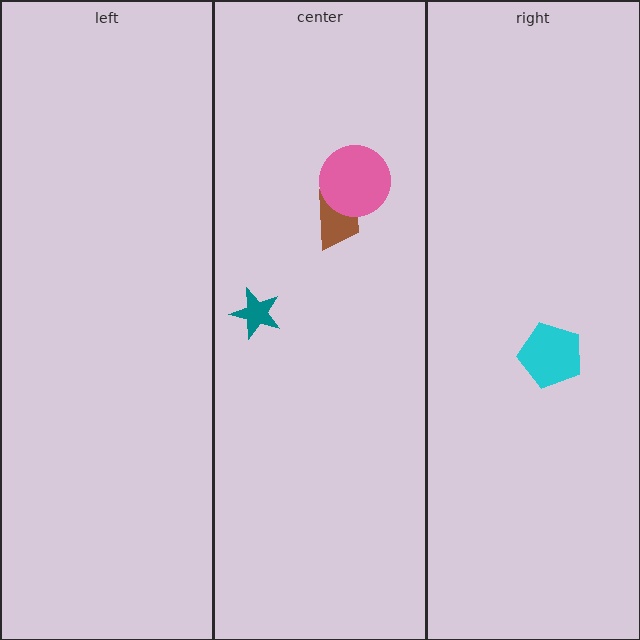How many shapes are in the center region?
3.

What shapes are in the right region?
The cyan pentagon.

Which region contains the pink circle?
The center region.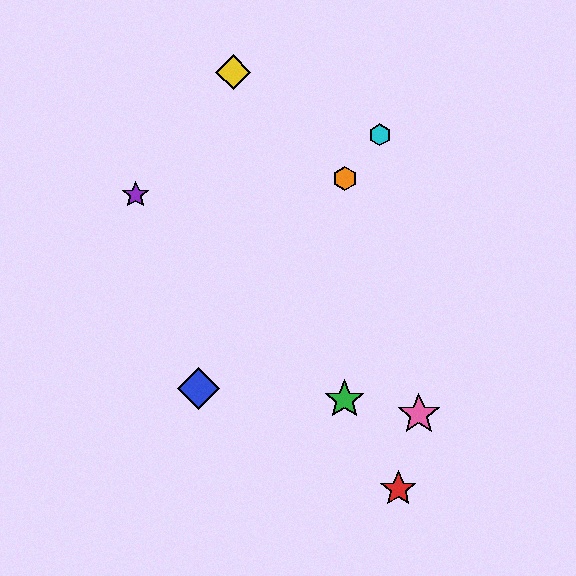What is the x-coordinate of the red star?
The red star is at x≈398.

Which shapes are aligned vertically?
The green star, the orange hexagon are aligned vertically.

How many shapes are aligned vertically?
2 shapes (the green star, the orange hexagon) are aligned vertically.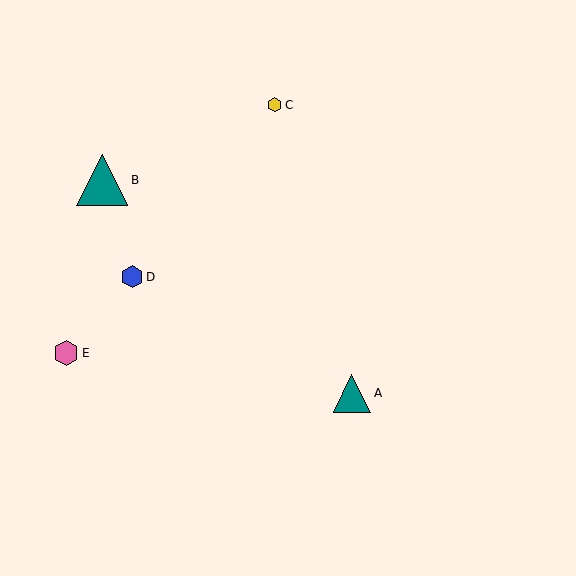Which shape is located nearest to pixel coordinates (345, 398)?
The teal triangle (labeled A) at (352, 393) is nearest to that location.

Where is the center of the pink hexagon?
The center of the pink hexagon is at (66, 353).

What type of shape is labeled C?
Shape C is a yellow hexagon.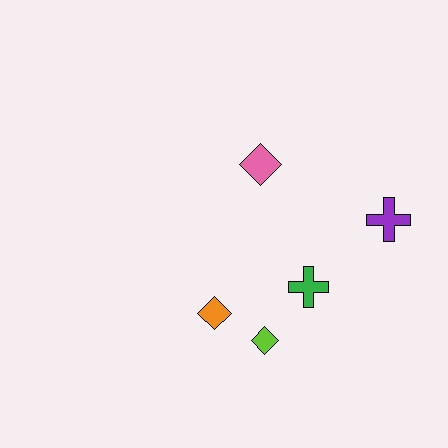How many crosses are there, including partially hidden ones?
There are 2 crosses.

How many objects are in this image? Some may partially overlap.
There are 5 objects.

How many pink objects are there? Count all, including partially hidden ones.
There is 1 pink object.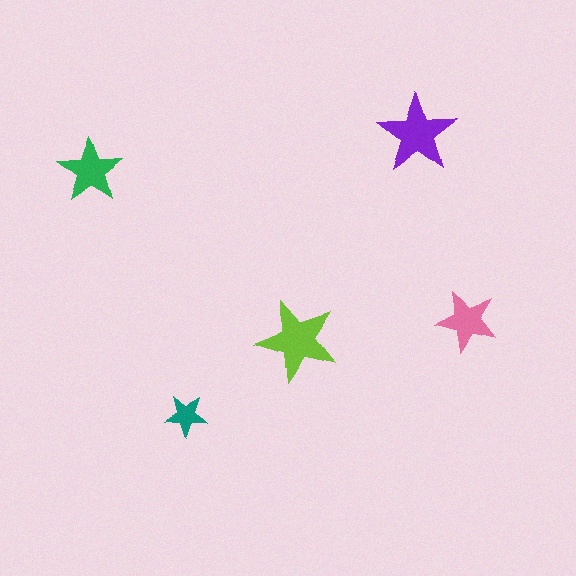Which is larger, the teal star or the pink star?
The pink one.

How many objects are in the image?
There are 5 objects in the image.